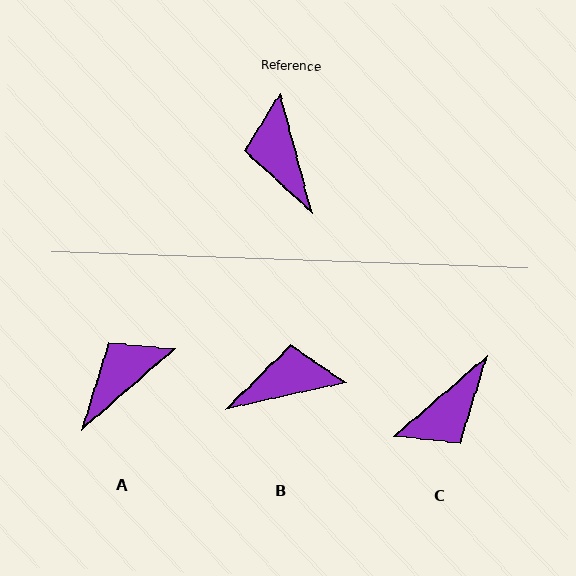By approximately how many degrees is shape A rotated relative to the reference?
Approximately 64 degrees clockwise.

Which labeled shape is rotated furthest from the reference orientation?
C, about 116 degrees away.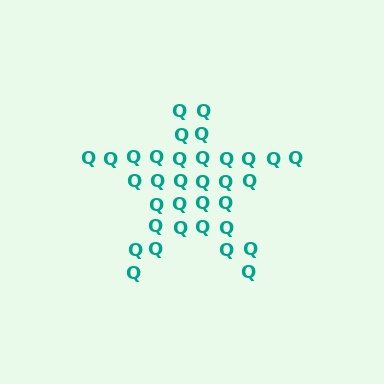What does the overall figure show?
The overall figure shows a star.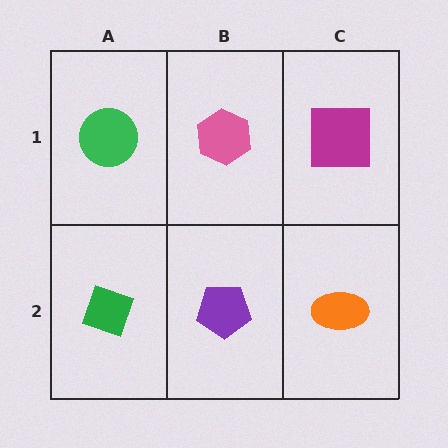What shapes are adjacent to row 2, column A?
A green circle (row 1, column A), a purple pentagon (row 2, column B).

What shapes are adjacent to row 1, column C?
An orange ellipse (row 2, column C), a pink hexagon (row 1, column B).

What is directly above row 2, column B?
A pink hexagon.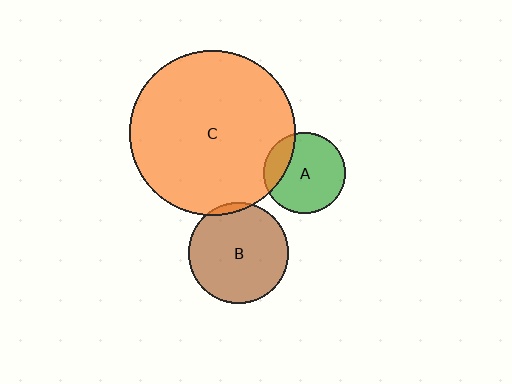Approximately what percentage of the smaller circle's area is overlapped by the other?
Approximately 5%.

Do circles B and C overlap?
Yes.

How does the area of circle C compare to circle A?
Approximately 4.1 times.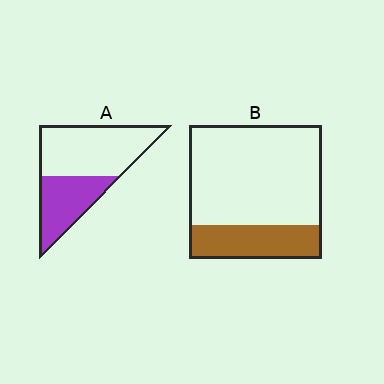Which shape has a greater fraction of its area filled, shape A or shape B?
Shape A.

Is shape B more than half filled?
No.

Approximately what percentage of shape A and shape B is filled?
A is approximately 40% and B is approximately 25%.